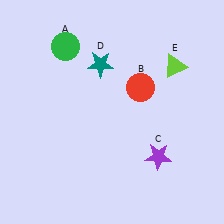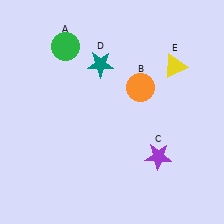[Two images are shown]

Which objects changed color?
B changed from red to orange. E changed from lime to yellow.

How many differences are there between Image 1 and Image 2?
There are 2 differences between the two images.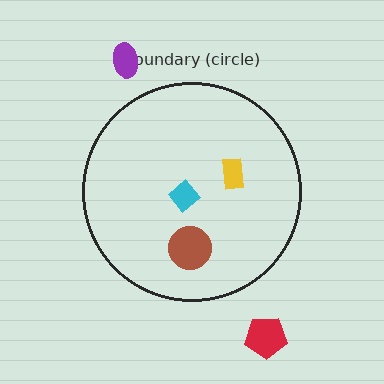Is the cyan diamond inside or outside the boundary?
Inside.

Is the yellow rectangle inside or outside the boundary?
Inside.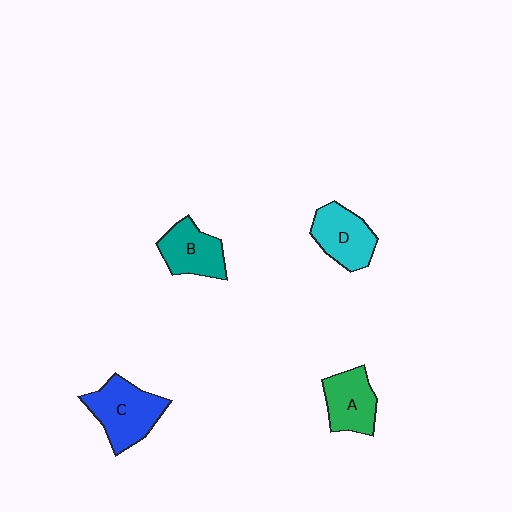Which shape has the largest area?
Shape C (blue).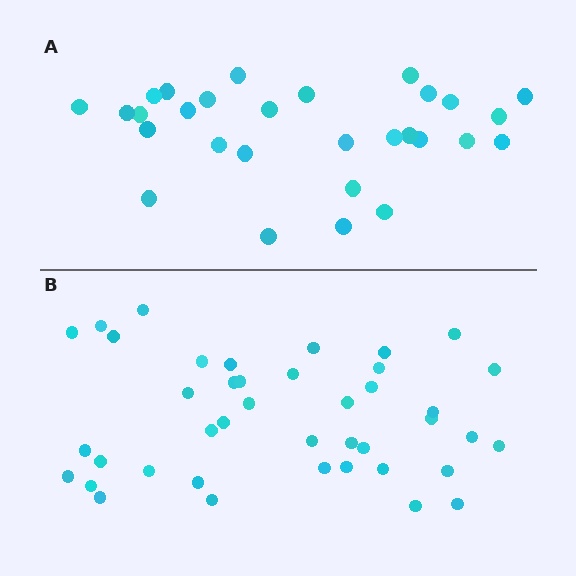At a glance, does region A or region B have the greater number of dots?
Region B (the bottom region) has more dots.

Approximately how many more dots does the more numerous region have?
Region B has roughly 12 or so more dots than region A.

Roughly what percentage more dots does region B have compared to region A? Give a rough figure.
About 40% more.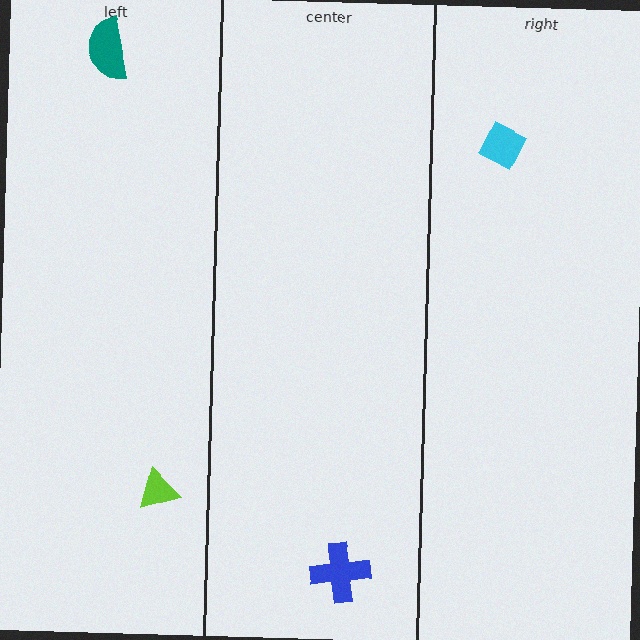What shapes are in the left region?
The lime triangle, the teal semicircle.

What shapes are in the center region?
The blue cross.